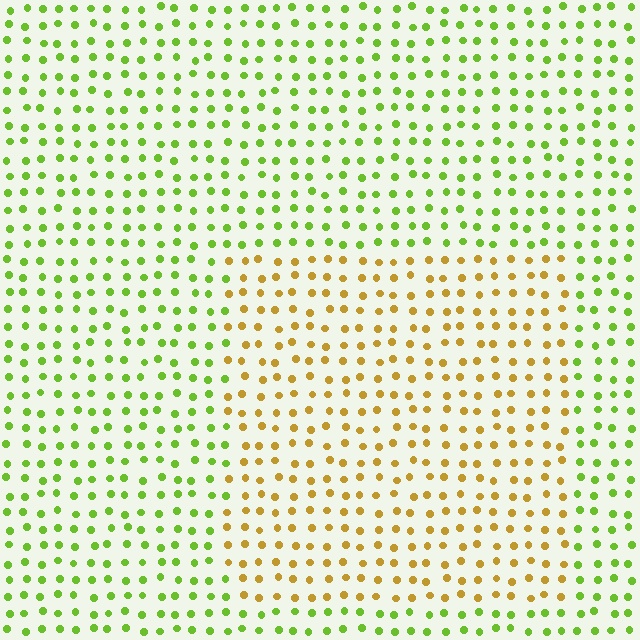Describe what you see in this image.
The image is filled with small lime elements in a uniform arrangement. A rectangle-shaped region is visible where the elements are tinted to a slightly different hue, forming a subtle color boundary.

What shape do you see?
I see a rectangle.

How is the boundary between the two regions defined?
The boundary is defined purely by a slight shift in hue (about 51 degrees). Spacing, size, and orientation are identical on both sides.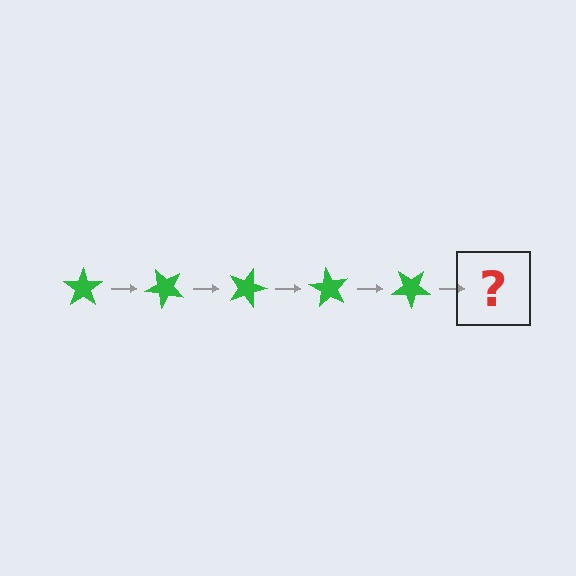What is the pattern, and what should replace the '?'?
The pattern is that the star rotates 45 degrees each step. The '?' should be a green star rotated 225 degrees.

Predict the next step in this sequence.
The next step is a green star rotated 225 degrees.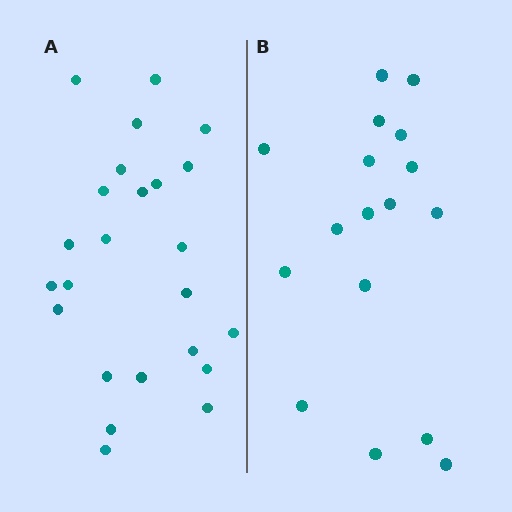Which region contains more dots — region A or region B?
Region A (the left region) has more dots.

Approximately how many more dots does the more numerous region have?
Region A has roughly 8 or so more dots than region B.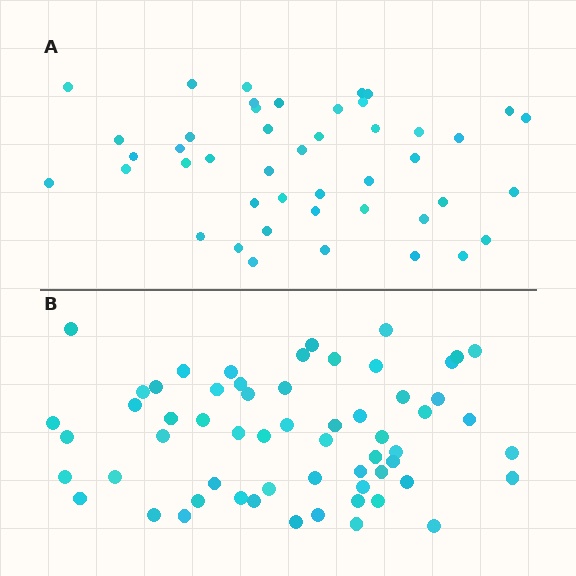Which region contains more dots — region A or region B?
Region B (the bottom region) has more dots.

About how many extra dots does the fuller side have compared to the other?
Region B has approximately 15 more dots than region A.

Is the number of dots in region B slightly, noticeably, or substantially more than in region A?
Region B has noticeably more, but not dramatically so. The ratio is roughly 1.3 to 1.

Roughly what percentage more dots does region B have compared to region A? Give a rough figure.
About 35% more.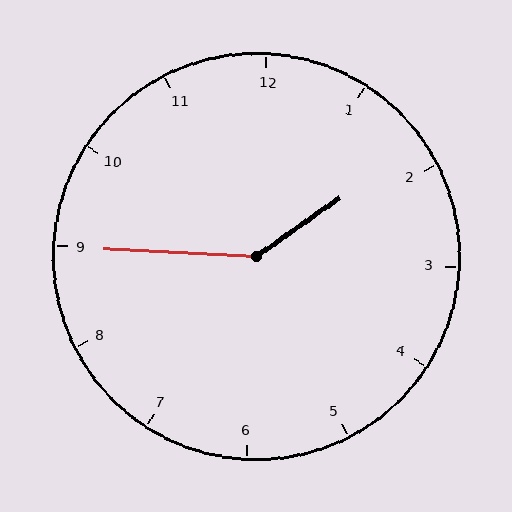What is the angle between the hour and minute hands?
Approximately 142 degrees.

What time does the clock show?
1:45.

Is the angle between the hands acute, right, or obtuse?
It is obtuse.